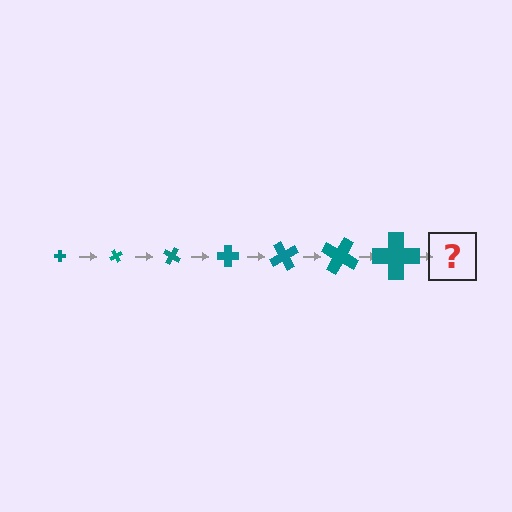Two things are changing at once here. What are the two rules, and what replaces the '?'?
The two rules are that the cross grows larger each step and it rotates 60 degrees each step. The '?' should be a cross, larger than the previous one and rotated 420 degrees from the start.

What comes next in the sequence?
The next element should be a cross, larger than the previous one and rotated 420 degrees from the start.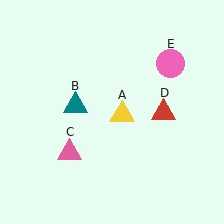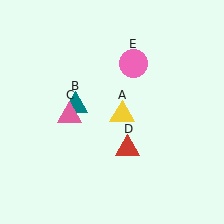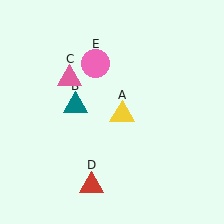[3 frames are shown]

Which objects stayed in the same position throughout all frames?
Yellow triangle (object A) and teal triangle (object B) remained stationary.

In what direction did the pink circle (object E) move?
The pink circle (object E) moved left.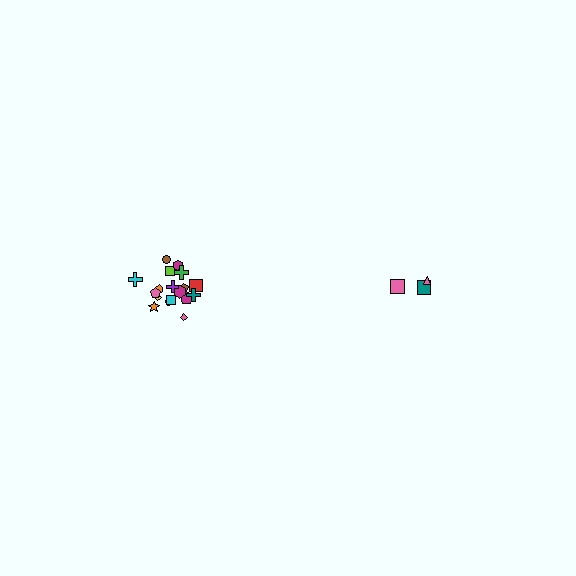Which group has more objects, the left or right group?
The left group.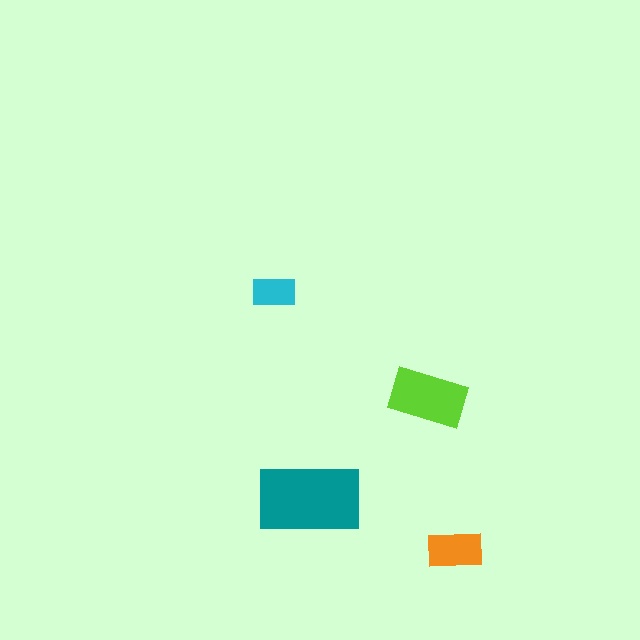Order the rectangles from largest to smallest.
the teal one, the lime one, the orange one, the cyan one.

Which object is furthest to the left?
The cyan rectangle is leftmost.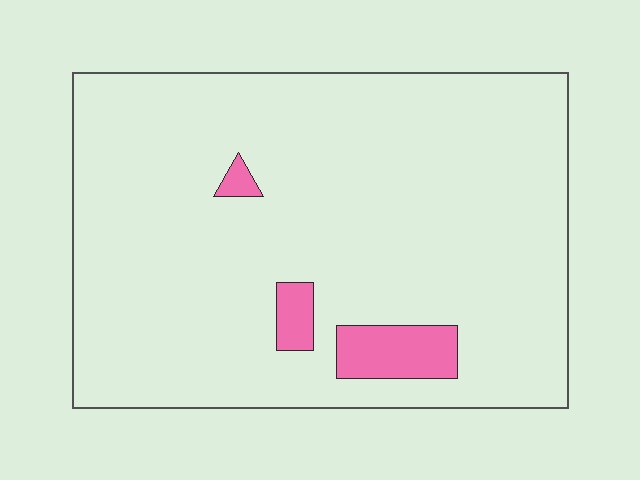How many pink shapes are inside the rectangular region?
3.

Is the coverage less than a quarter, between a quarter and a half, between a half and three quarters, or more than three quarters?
Less than a quarter.